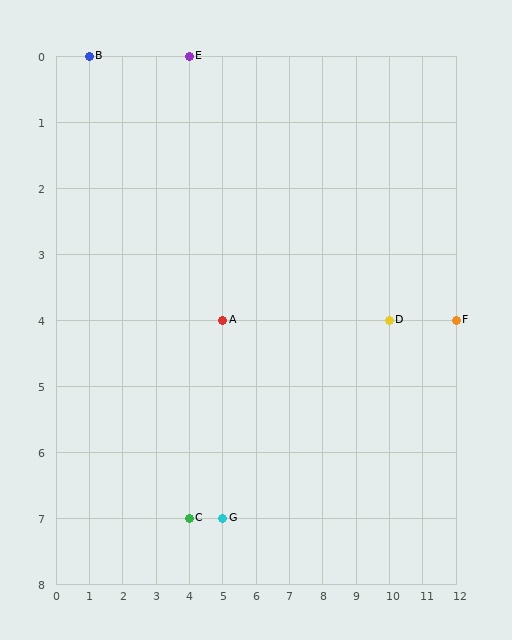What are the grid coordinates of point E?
Point E is at grid coordinates (4, 0).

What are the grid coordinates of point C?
Point C is at grid coordinates (4, 7).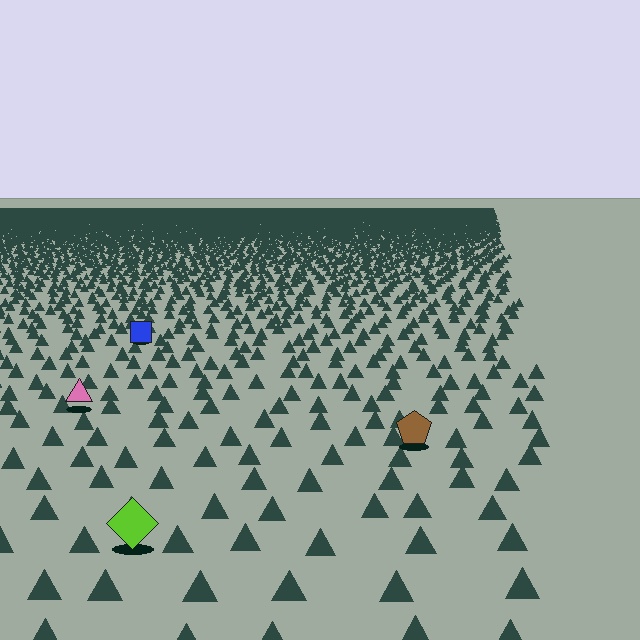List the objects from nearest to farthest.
From nearest to farthest: the lime diamond, the brown pentagon, the pink triangle, the blue square.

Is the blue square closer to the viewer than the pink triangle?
No. The pink triangle is closer — you can tell from the texture gradient: the ground texture is coarser near it.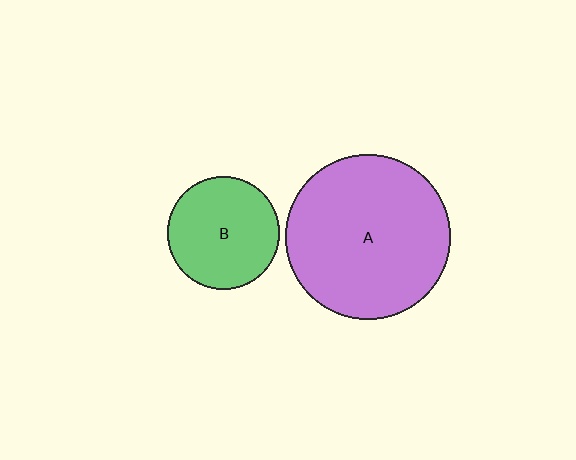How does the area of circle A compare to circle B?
Approximately 2.1 times.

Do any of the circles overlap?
No, none of the circles overlap.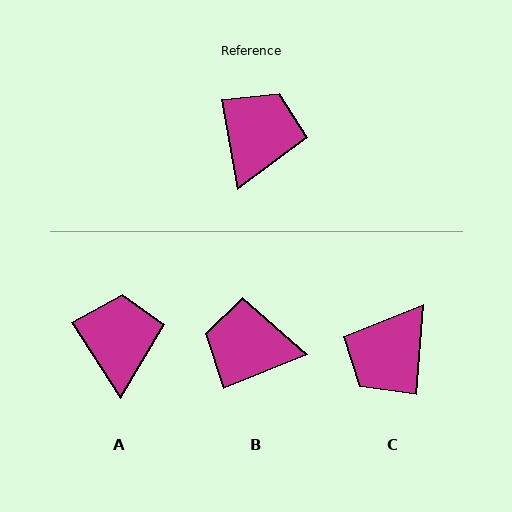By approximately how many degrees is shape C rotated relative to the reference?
Approximately 165 degrees counter-clockwise.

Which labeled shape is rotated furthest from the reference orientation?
C, about 165 degrees away.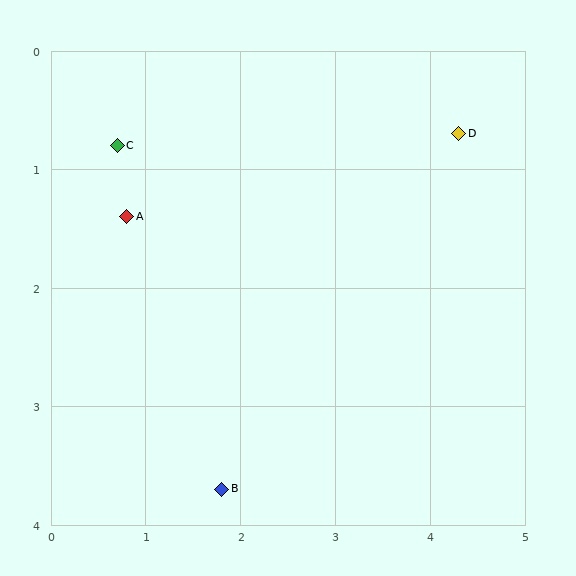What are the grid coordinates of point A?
Point A is at approximately (0.8, 1.4).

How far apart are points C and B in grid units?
Points C and B are about 3.1 grid units apart.